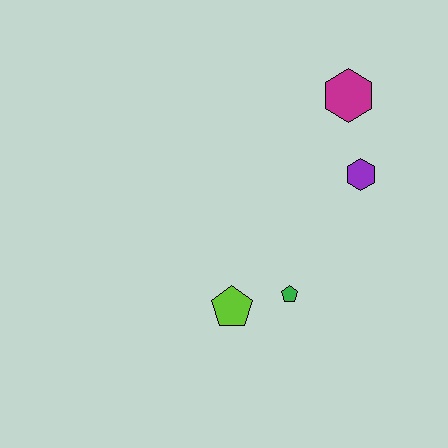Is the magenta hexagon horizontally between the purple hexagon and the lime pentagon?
Yes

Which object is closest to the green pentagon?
The lime pentagon is closest to the green pentagon.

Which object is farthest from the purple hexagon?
The lime pentagon is farthest from the purple hexagon.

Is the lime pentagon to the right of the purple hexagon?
No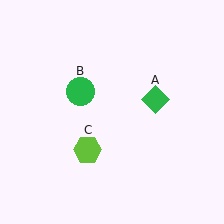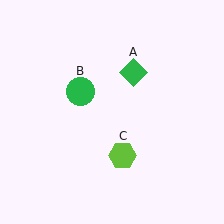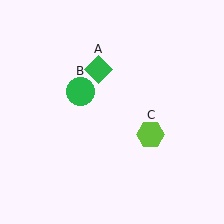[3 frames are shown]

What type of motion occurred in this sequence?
The green diamond (object A), lime hexagon (object C) rotated counterclockwise around the center of the scene.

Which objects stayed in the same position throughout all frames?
Green circle (object B) remained stationary.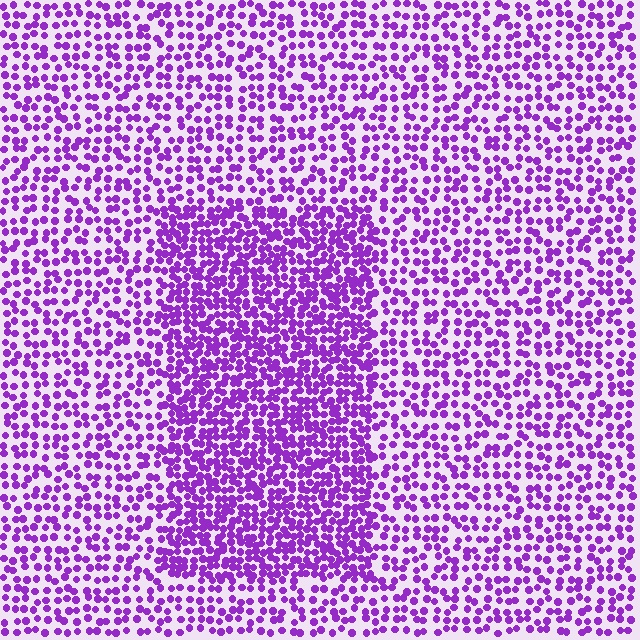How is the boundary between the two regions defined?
The boundary is defined by a change in element density (approximately 1.8x ratio). All elements are the same color, size, and shape.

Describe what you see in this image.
The image contains small purple elements arranged at two different densities. A rectangle-shaped region is visible where the elements are more densely packed than the surrounding area.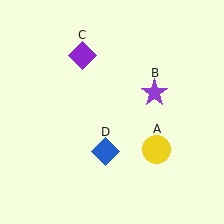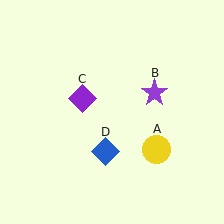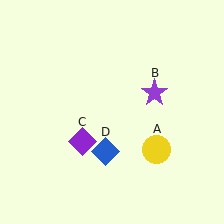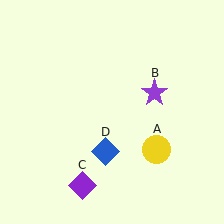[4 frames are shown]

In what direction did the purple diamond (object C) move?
The purple diamond (object C) moved down.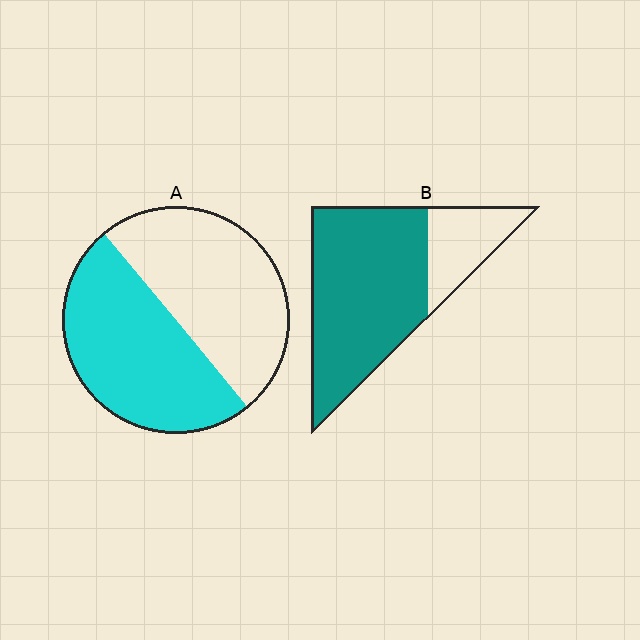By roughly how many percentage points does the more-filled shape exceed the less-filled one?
By roughly 25 percentage points (B over A).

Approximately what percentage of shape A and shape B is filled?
A is approximately 50% and B is approximately 75%.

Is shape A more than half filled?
Roughly half.